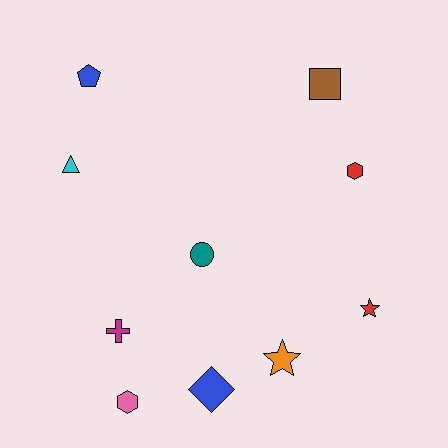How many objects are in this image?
There are 10 objects.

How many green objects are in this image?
There are no green objects.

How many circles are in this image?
There is 1 circle.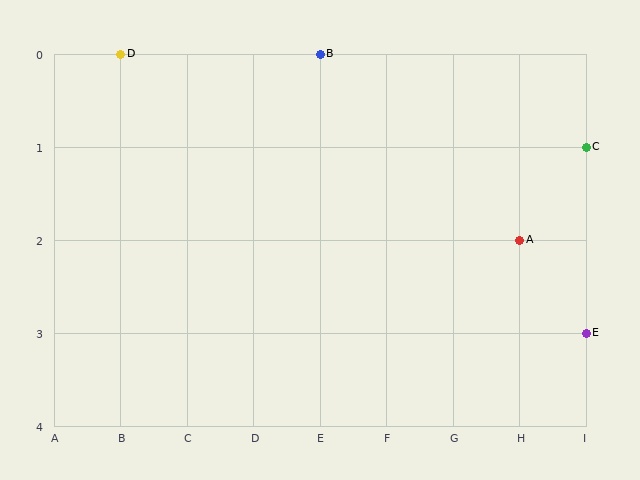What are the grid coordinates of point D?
Point D is at grid coordinates (B, 0).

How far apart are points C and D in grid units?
Points C and D are 7 columns and 1 row apart (about 7.1 grid units diagonally).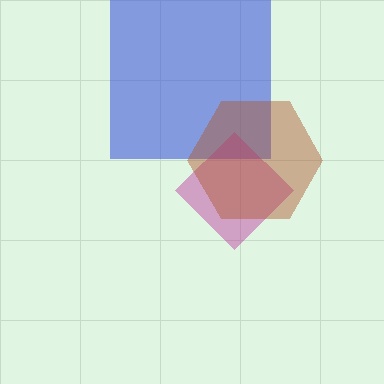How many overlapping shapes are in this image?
There are 3 overlapping shapes in the image.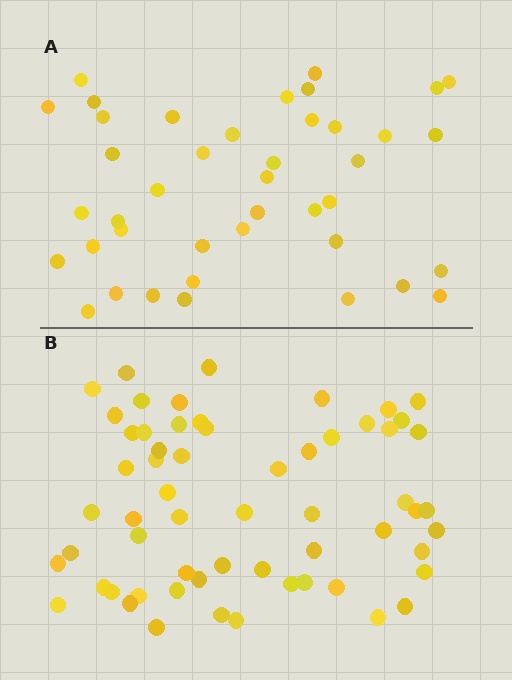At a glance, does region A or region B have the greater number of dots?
Region B (the bottom region) has more dots.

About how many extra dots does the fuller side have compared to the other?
Region B has approximately 20 more dots than region A.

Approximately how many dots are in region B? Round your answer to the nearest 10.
About 60 dots.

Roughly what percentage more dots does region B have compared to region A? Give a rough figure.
About 45% more.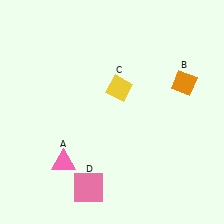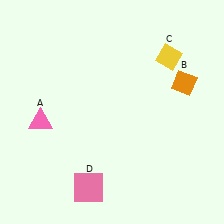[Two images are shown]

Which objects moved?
The objects that moved are: the pink triangle (A), the yellow diamond (C).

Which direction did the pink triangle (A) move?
The pink triangle (A) moved up.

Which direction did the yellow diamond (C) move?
The yellow diamond (C) moved right.